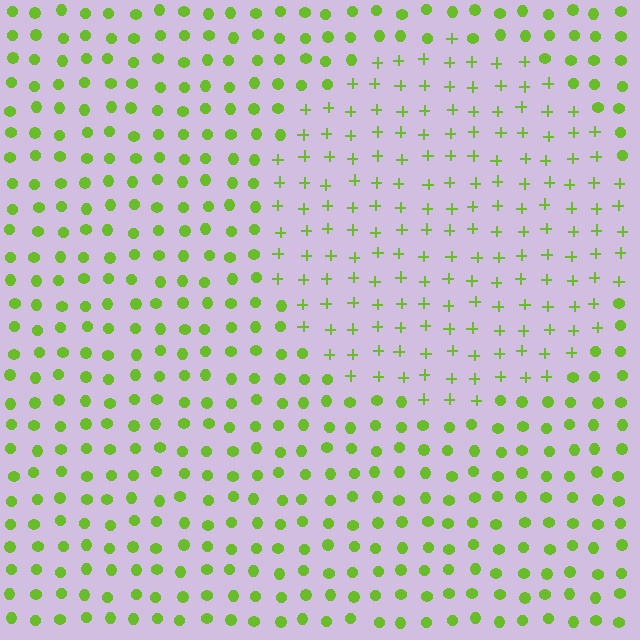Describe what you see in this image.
The image is filled with small lime elements arranged in a uniform grid. A circle-shaped region contains plus signs, while the surrounding area contains circles. The boundary is defined purely by the change in element shape.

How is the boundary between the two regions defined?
The boundary is defined by a change in element shape: plus signs inside vs. circles outside. All elements share the same color and spacing.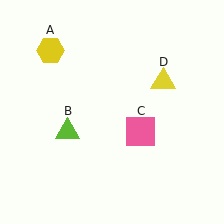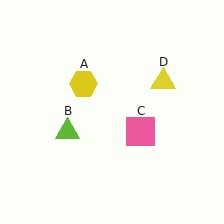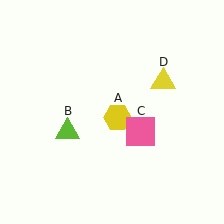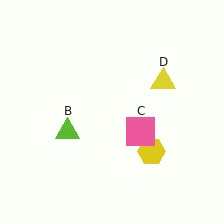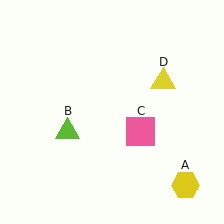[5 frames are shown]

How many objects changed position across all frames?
1 object changed position: yellow hexagon (object A).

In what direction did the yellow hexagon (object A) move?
The yellow hexagon (object A) moved down and to the right.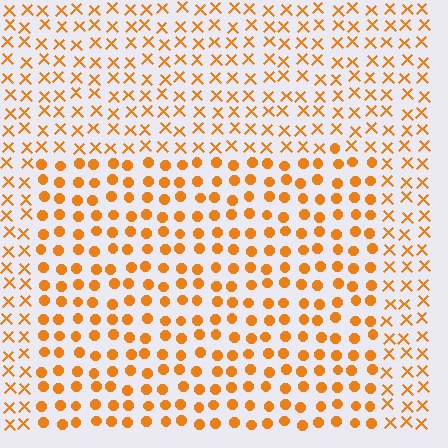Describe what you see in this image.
The image is filled with small orange elements arranged in a uniform grid. A rectangle-shaped region contains circles, while the surrounding area contains X marks. The boundary is defined purely by the change in element shape.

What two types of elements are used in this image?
The image uses circles inside the rectangle region and X marks outside it.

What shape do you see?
I see a rectangle.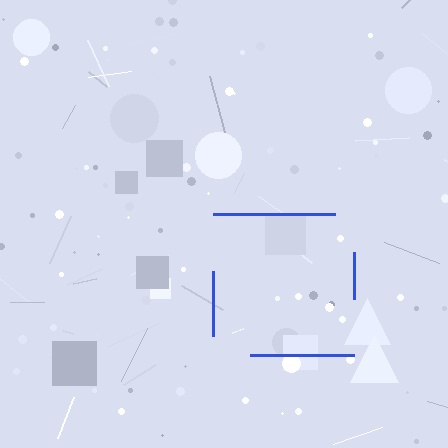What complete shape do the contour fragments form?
The contour fragments form a square.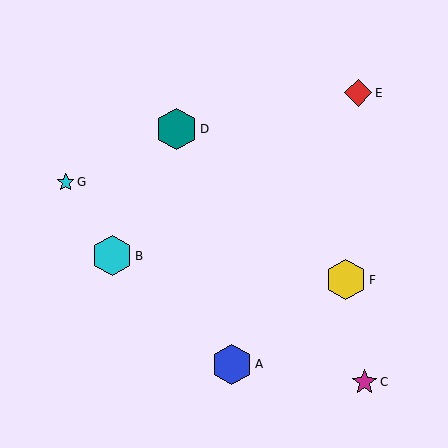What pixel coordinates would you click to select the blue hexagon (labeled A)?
Click at (232, 364) to select the blue hexagon A.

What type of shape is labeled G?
Shape G is a cyan star.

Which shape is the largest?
The teal hexagon (labeled D) is the largest.